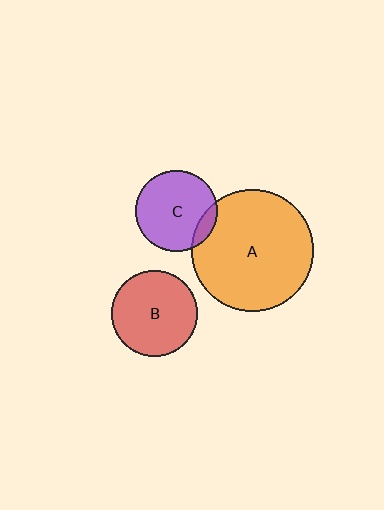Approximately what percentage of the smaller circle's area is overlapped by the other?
Approximately 10%.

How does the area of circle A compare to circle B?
Approximately 2.0 times.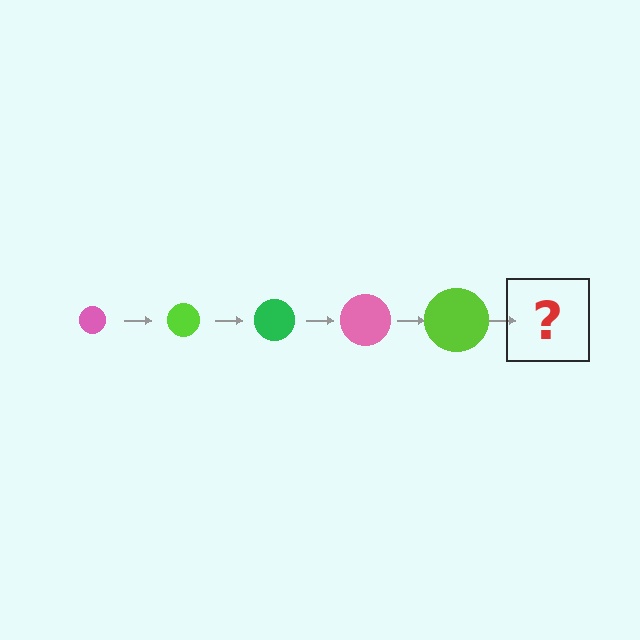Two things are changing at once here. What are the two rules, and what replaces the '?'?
The two rules are that the circle grows larger each step and the color cycles through pink, lime, and green. The '?' should be a green circle, larger than the previous one.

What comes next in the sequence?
The next element should be a green circle, larger than the previous one.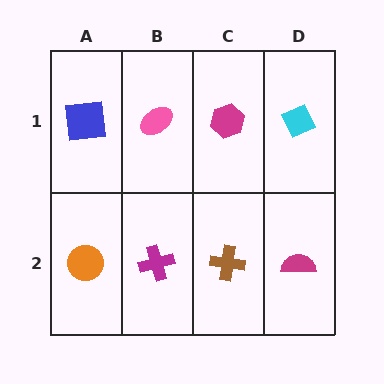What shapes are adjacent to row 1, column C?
A brown cross (row 2, column C), a pink ellipse (row 1, column B), a cyan diamond (row 1, column D).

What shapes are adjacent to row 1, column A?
An orange circle (row 2, column A), a pink ellipse (row 1, column B).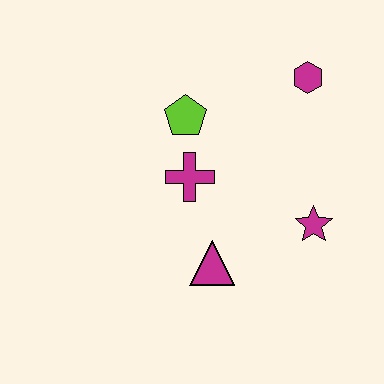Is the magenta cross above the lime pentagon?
No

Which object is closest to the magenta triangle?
The magenta cross is closest to the magenta triangle.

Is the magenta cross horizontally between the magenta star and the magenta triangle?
No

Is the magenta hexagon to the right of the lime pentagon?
Yes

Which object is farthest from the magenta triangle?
The magenta hexagon is farthest from the magenta triangle.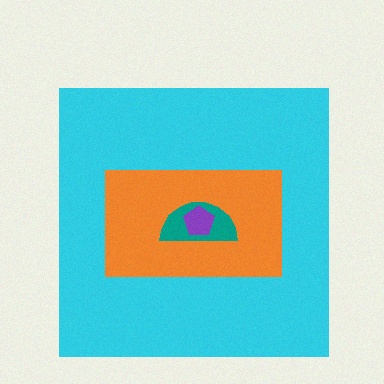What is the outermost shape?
The cyan square.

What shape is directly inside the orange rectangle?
The teal semicircle.